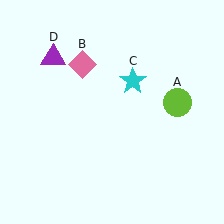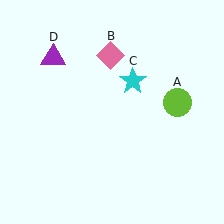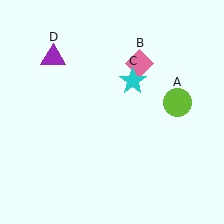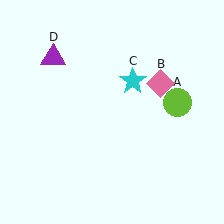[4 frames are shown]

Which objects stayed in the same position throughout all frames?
Lime circle (object A) and cyan star (object C) and purple triangle (object D) remained stationary.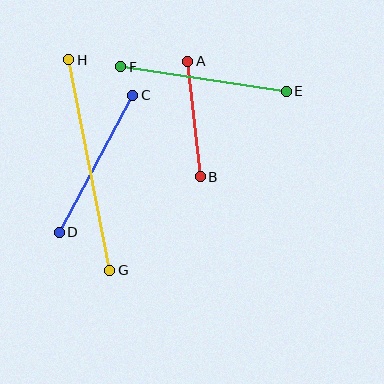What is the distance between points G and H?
The distance is approximately 214 pixels.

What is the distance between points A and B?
The distance is approximately 116 pixels.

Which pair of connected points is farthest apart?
Points G and H are farthest apart.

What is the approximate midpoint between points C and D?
The midpoint is at approximately (96, 164) pixels.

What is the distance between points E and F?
The distance is approximately 167 pixels.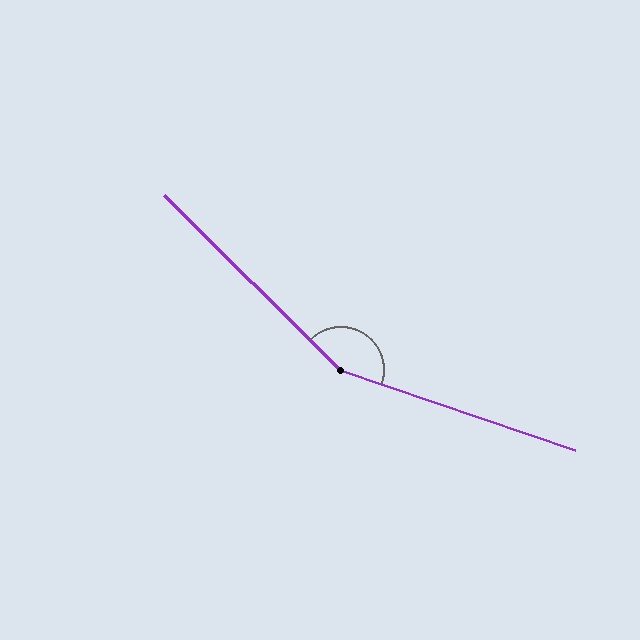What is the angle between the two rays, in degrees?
Approximately 154 degrees.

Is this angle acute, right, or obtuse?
It is obtuse.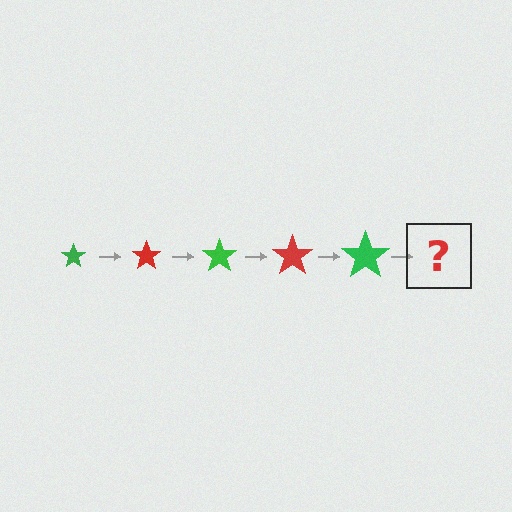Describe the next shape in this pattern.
It should be a red star, larger than the previous one.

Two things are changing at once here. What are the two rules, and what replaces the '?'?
The two rules are that the star grows larger each step and the color cycles through green and red. The '?' should be a red star, larger than the previous one.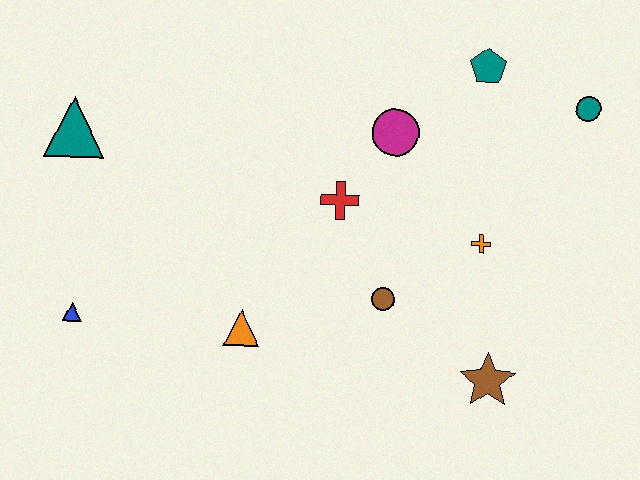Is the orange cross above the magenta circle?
No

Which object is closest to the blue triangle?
The orange triangle is closest to the blue triangle.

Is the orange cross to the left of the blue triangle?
No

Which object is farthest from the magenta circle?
The blue triangle is farthest from the magenta circle.